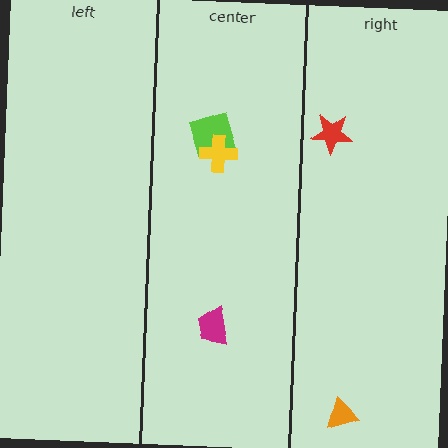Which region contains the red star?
The right region.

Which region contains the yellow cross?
The center region.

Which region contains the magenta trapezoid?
The center region.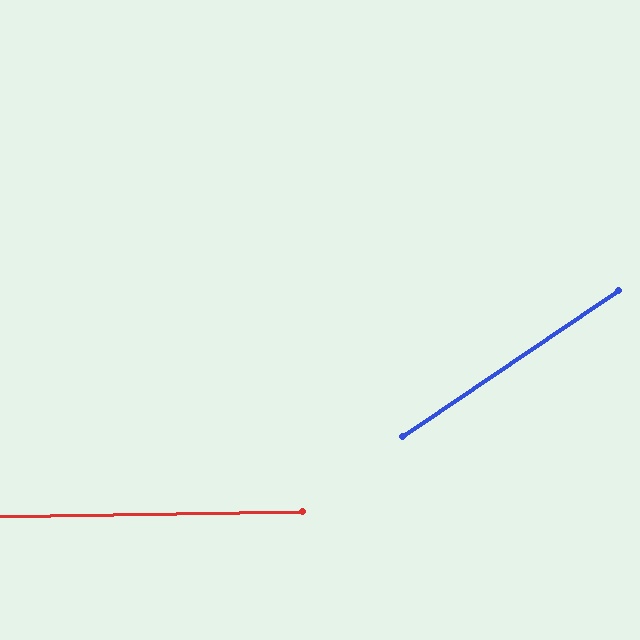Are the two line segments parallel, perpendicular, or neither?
Neither parallel nor perpendicular — they differ by about 33°.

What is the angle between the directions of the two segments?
Approximately 33 degrees.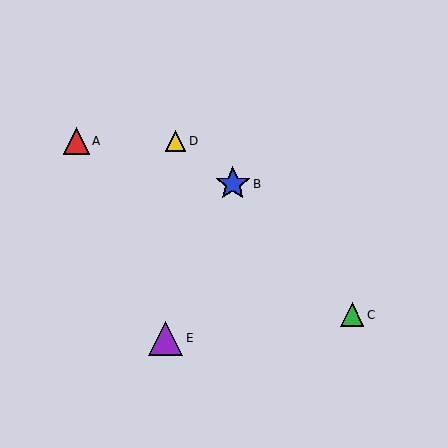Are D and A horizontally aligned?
Yes, both are at y≈141.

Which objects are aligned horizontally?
Objects A, D are aligned horizontally.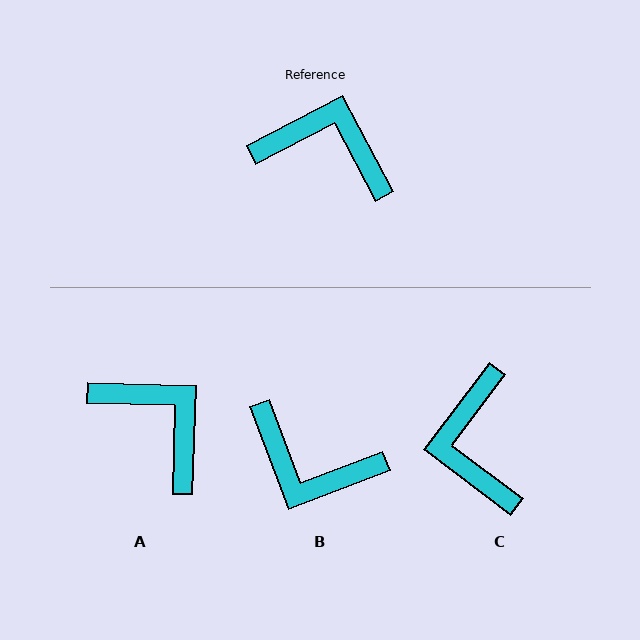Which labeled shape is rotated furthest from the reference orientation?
B, about 173 degrees away.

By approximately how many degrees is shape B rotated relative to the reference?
Approximately 173 degrees counter-clockwise.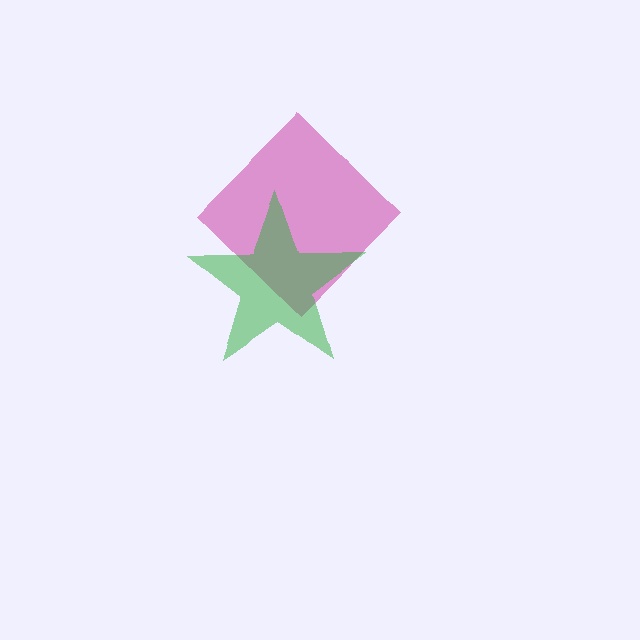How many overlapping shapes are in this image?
There are 2 overlapping shapes in the image.